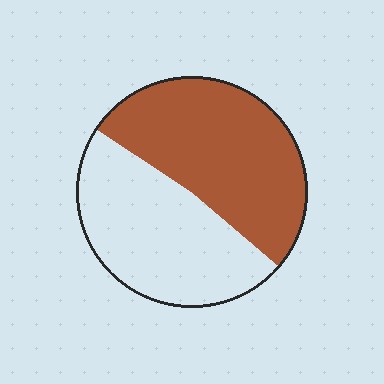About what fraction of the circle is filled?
About one half (1/2).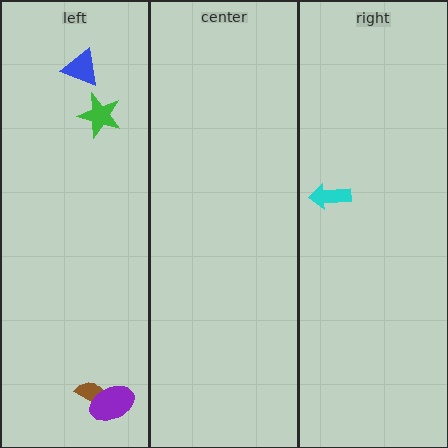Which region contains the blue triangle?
The left region.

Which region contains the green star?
The left region.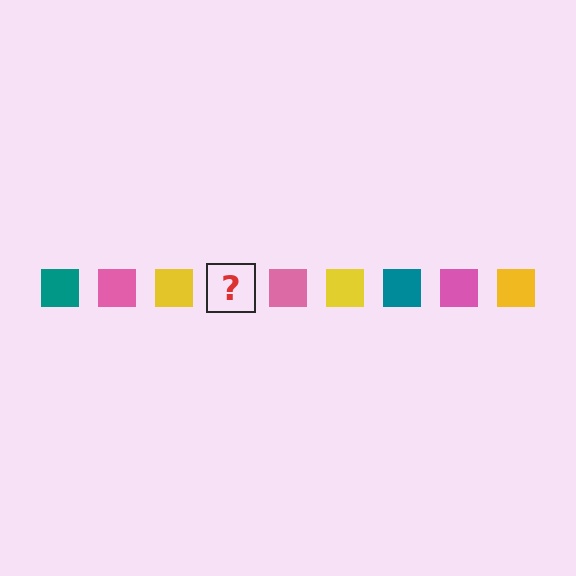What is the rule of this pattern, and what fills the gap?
The rule is that the pattern cycles through teal, pink, yellow squares. The gap should be filled with a teal square.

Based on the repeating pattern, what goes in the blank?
The blank should be a teal square.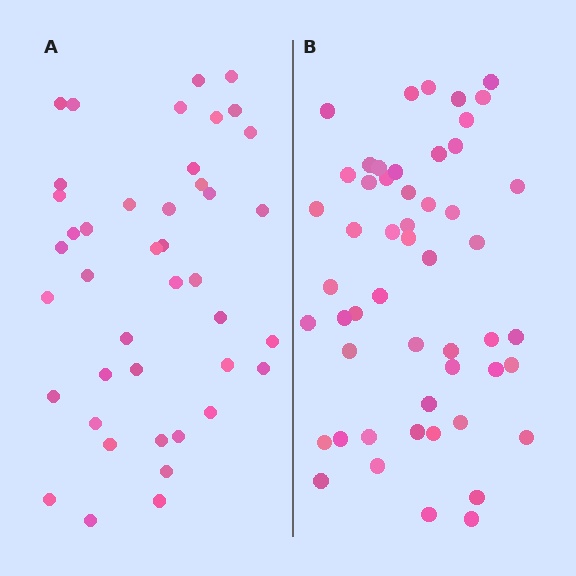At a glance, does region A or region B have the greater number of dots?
Region B (the right region) has more dots.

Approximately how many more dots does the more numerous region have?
Region B has roughly 10 or so more dots than region A.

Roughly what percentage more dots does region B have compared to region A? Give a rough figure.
About 25% more.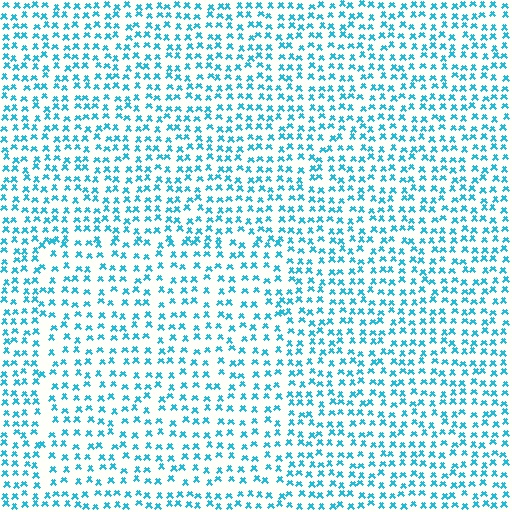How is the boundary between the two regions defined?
The boundary is defined by a change in element density (approximately 1.4x ratio). All elements are the same color, size, and shape.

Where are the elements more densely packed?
The elements are more densely packed outside the rectangle boundary.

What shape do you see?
I see a rectangle.